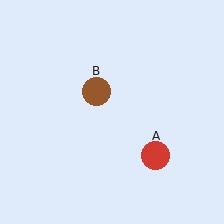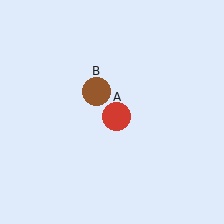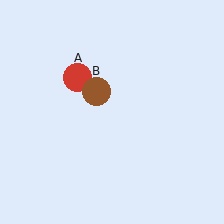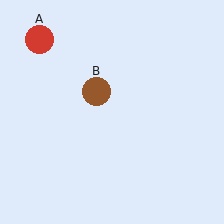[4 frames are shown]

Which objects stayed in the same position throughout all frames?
Brown circle (object B) remained stationary.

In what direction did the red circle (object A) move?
The red circle (object A) moved up and to the left.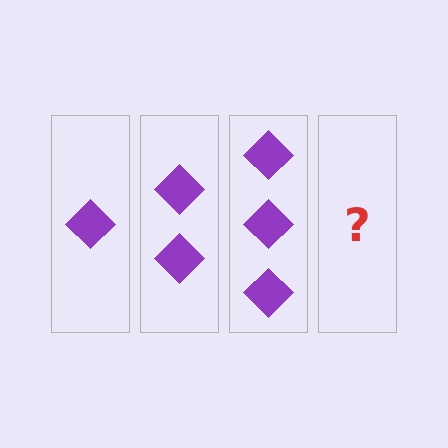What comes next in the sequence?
The next element should be 4 diamonds.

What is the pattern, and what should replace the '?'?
The pattern is that each step adds one more diamond. The '?' should be 4 diamonds.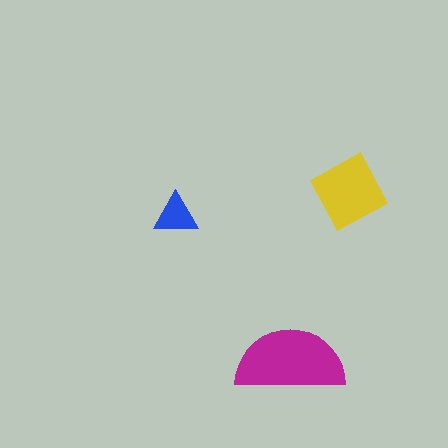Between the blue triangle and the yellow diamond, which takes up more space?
The yellow diamond.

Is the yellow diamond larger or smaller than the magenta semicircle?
Smaller.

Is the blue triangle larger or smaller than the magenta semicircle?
Smaller.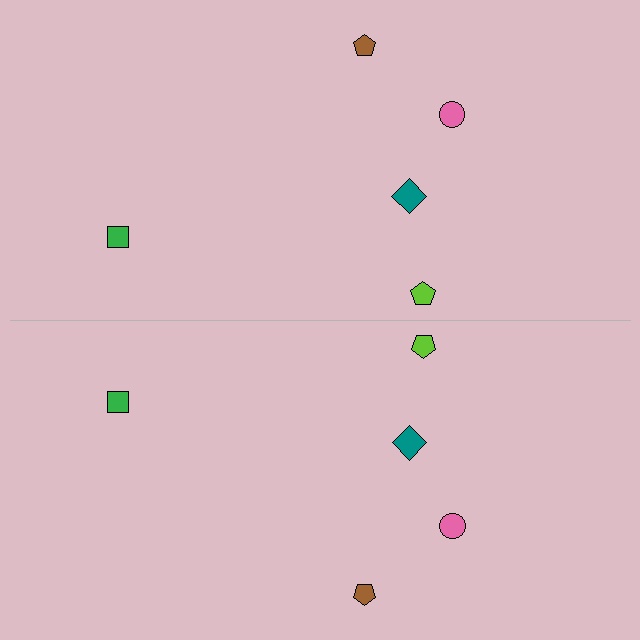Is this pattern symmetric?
Yes, this pattern has bilateral (reflection) symmetry.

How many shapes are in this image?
There are 10 shapes in this image.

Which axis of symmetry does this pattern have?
The pattern has a horizontal axis of symmetry running through the center of the image.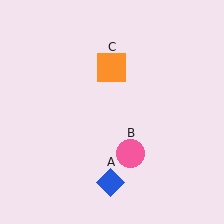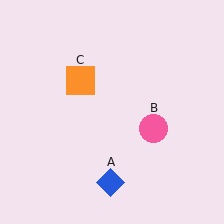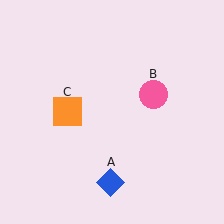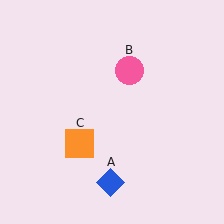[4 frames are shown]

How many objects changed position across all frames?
2 objects changed position: pink circle (object B), orange square (object C).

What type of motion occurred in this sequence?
The pink circle (object B), orange square (object C) rotated counterclockwise around the center of the scene.